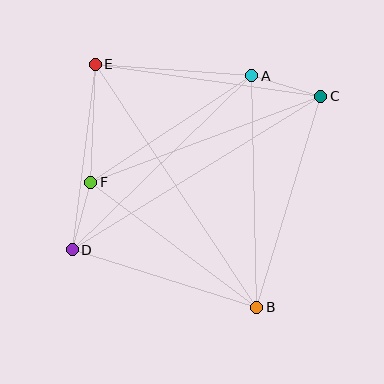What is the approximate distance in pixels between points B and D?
The distance between B and D is approximately 193 pixels.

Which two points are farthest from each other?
Points C and D are farthest from each other.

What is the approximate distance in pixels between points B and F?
The distance between B and F is approximately 208 pixels.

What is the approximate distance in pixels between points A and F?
The distance between A and F is approximately 193 pixels.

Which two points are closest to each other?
Points D and F are closest to each other.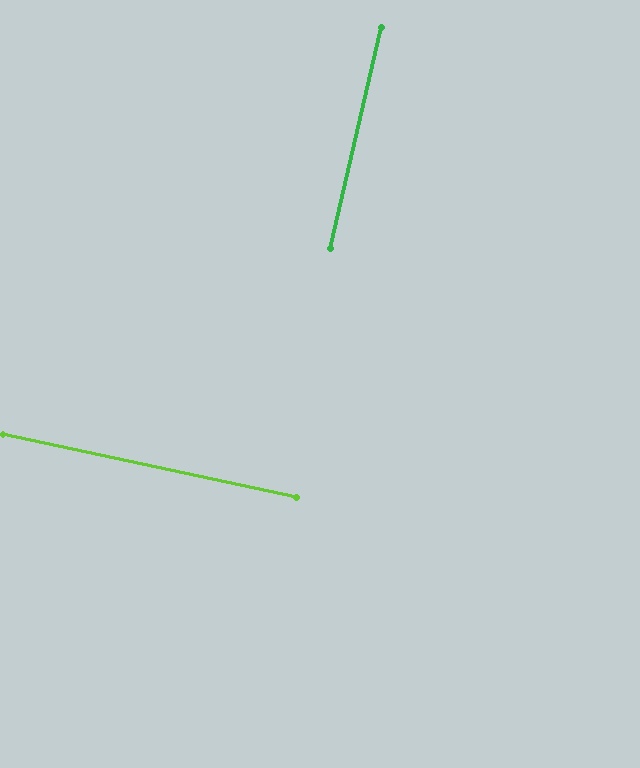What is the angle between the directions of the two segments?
Approximately 89 degrees.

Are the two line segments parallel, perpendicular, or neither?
Perpendicular — they meet at approximately 89°.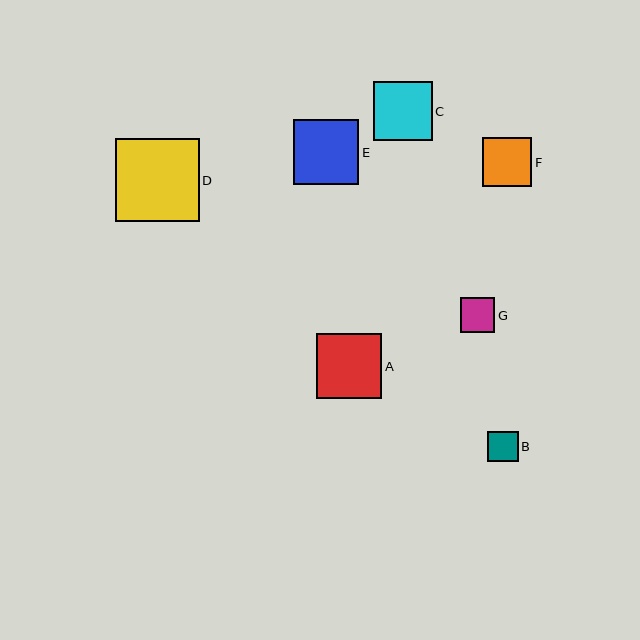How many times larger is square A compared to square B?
Square A is approximately 2.1 times the size of square B.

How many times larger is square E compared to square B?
Square E is approximately 2.1 times the size of square B.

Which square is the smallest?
Square B is the smallest with a size of approximately 31 pixels.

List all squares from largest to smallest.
From largest to smallest: D, E, A, C, F, G, B.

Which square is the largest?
Square D is the largest with a size of approximately 83 pixels.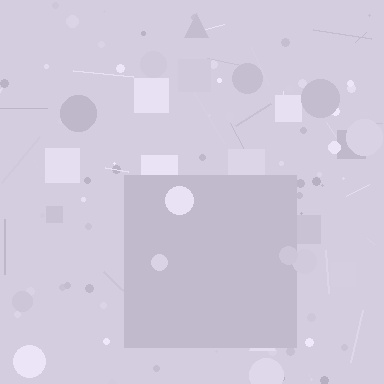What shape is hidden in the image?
A square is hidden in the image.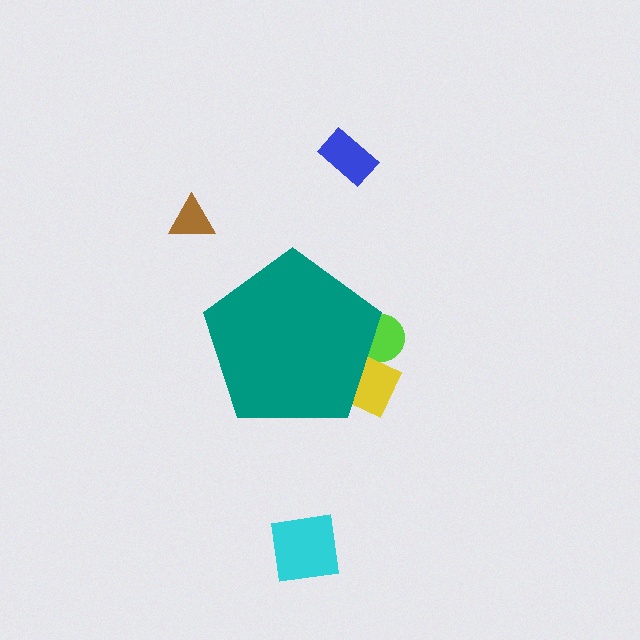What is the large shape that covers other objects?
A teal pentagon.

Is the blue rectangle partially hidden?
No, the blue rectangle is fully visible.